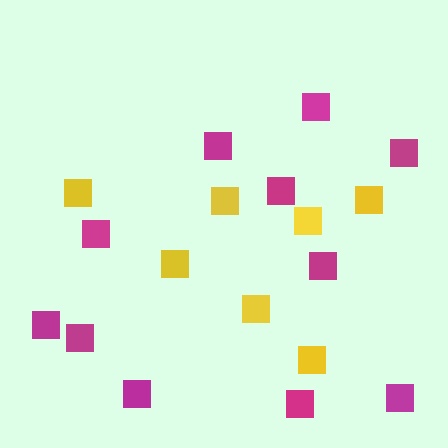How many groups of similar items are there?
There are 2 groups: one group of yellow squares (7) and one group of magenta squares (11).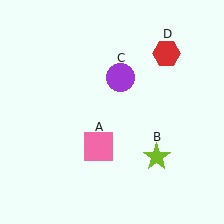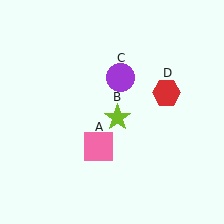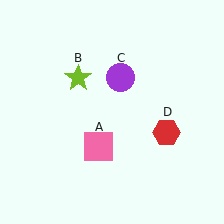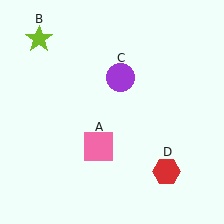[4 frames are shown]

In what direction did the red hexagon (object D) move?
The red hexagon (object D) moved down.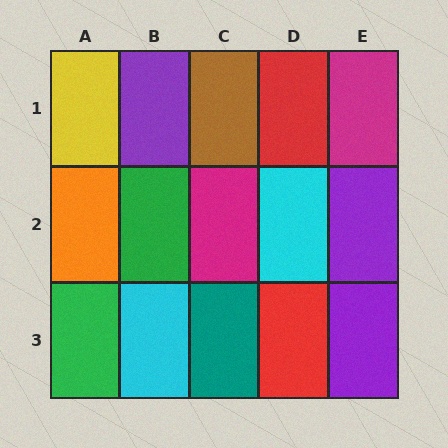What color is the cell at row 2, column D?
Cyan.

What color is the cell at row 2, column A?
Orange.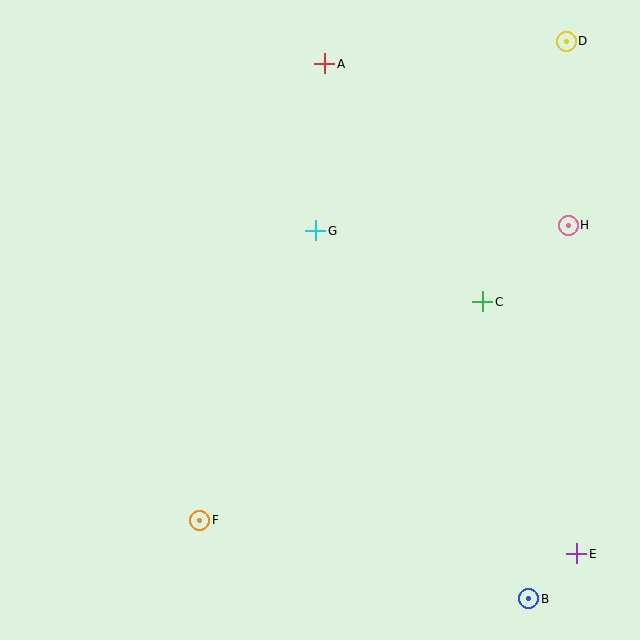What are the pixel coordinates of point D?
Point D is at (566, 41).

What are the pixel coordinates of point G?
Point G is at (316, 231).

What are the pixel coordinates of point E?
Point E is at (577, 554).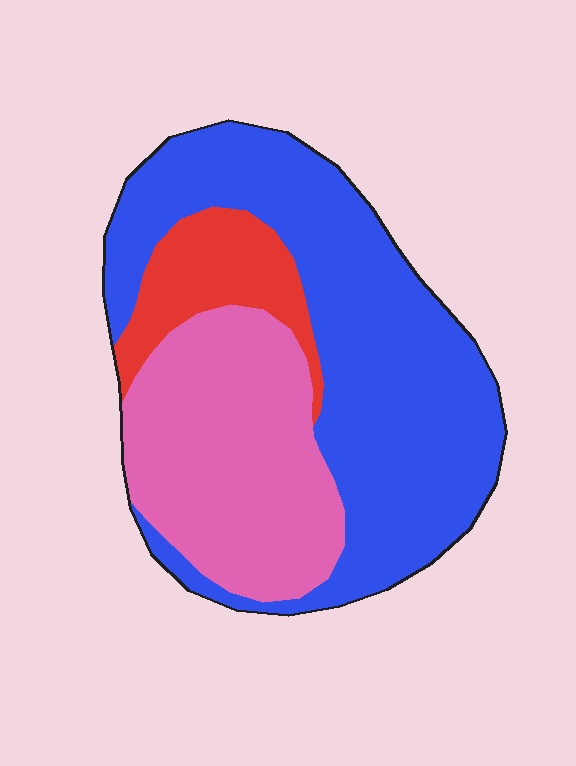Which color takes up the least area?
Red, at roughly 10%.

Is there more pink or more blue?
Blue.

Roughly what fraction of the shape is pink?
Pink takes up between a sixth and a third of the shape.